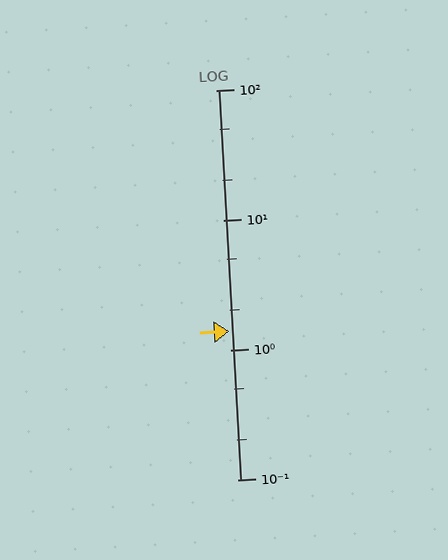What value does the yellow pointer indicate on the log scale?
The pointer indicates approximately 1.4.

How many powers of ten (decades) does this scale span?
The scale spans 3 decades, from 0.1 to 100.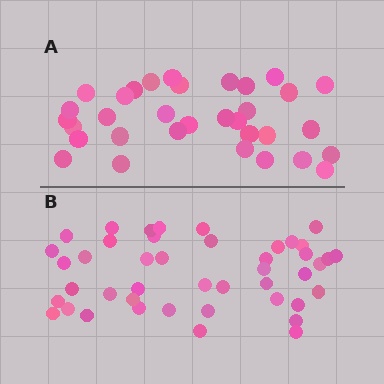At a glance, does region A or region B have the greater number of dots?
Region B (the bottom region) has more dots.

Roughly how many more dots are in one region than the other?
Region B has roughly 12 or so more dots than region A.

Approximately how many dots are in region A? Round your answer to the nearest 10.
About 30 dots. (The exact count is 33, which rounds to 30.)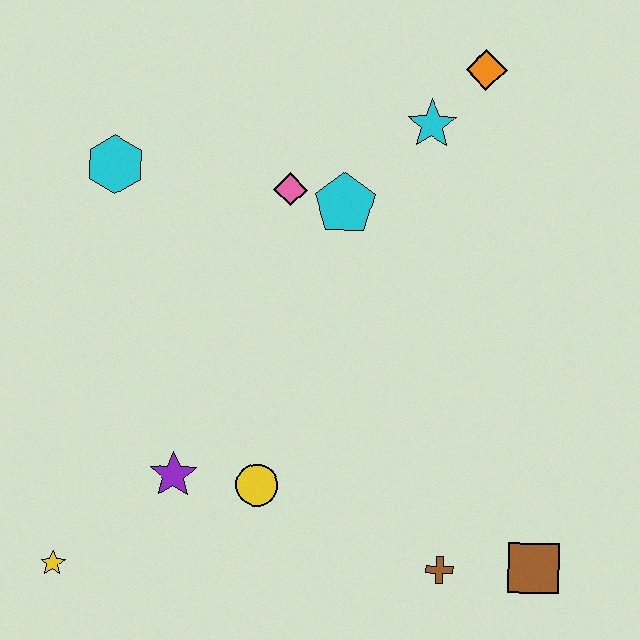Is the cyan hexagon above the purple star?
Yes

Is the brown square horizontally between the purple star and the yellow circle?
No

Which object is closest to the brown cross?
The brown square is closest to the brown cross.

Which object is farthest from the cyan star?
The yellow star is farthest from the cyan star.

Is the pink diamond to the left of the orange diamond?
Yes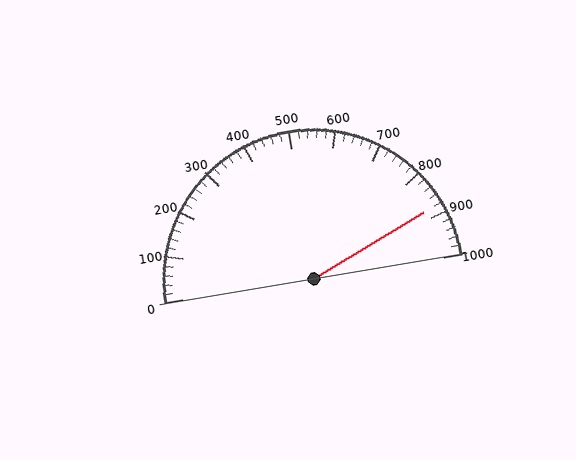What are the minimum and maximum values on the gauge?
The gauge ranges from 0 to 1000.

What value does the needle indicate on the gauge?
The needle indicates approximately 880.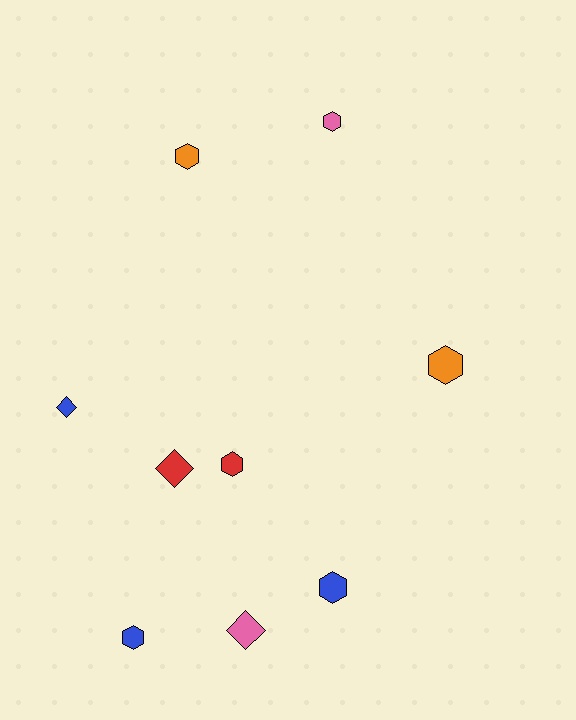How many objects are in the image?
There are 9 objects.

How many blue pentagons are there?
There are no blue pentagons.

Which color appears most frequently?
Blue, with 3 objects.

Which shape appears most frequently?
Hexagon, with 6 objects.